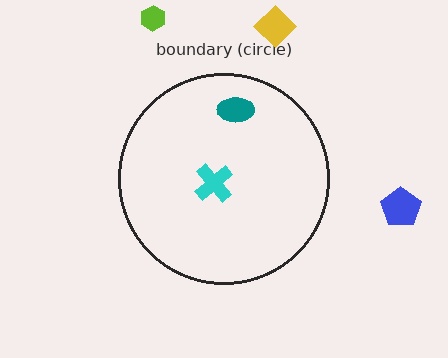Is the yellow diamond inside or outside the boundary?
Outside.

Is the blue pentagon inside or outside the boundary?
Outside.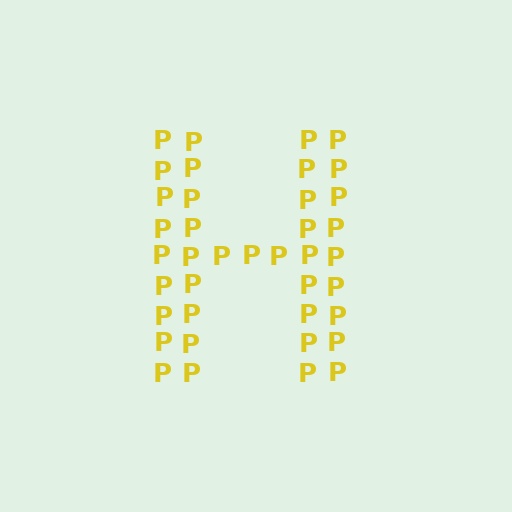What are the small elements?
The small elements are letter P's.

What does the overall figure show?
The overall figure shows the letter H.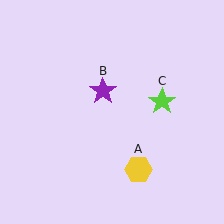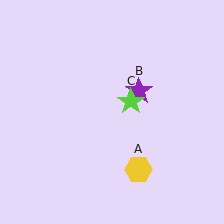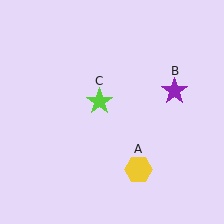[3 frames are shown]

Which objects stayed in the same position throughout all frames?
Yellow hexagon (object A) remained stationary.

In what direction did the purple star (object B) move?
The purple star (object B) moved right.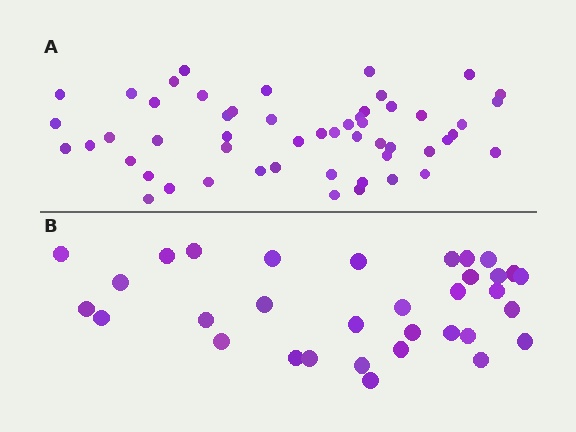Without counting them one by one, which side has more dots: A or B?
Region A (the top region) has more dots.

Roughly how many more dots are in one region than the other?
Region A has approximately 20 more dots than region B.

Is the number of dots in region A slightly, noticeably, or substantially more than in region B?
Region A has substantially more. The ratio is roughly 1.6 to 1.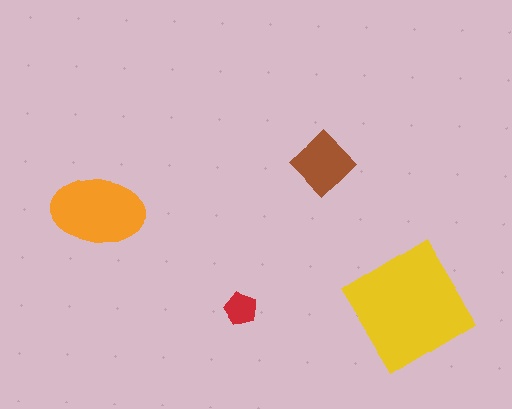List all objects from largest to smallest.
The yellow diamond, the orange ellipse, the brown diamond, the red pentagon.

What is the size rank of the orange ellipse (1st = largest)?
2nd.